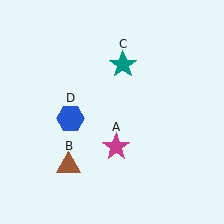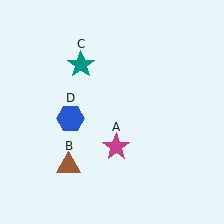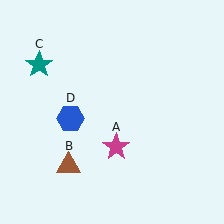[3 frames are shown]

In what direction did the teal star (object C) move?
The teal star (object C) moved left.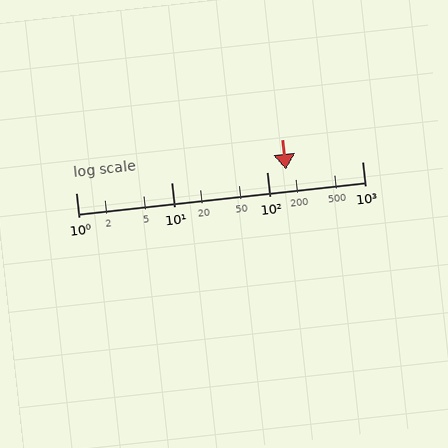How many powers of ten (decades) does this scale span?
The scale spans 3 decades, from 1 to 1000.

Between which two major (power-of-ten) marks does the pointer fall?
The pointer is between 100 and 1000.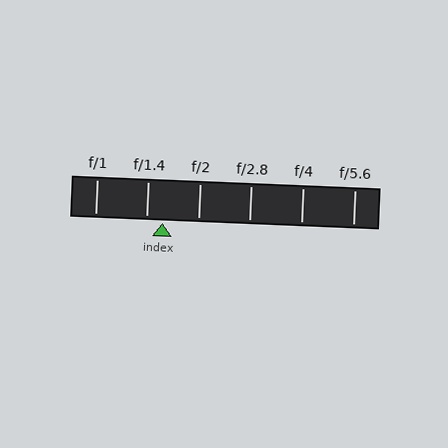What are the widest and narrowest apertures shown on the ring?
The widest aperture shown is f/1 and the narrowest is f/5.6.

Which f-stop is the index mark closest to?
The index mark is closest to f/1.4.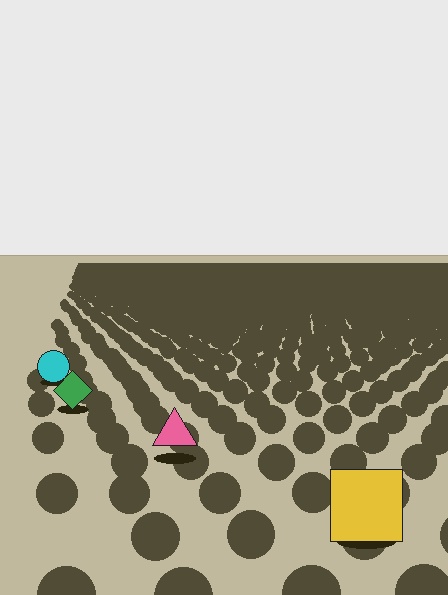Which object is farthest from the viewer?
The cyan circle is farthest from the viewer. It appears smaller and the ground texture around it is denser.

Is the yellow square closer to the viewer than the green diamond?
Yes. The yellow square is closer — you can tell from the texture gradient: the ground texture is coarser near it.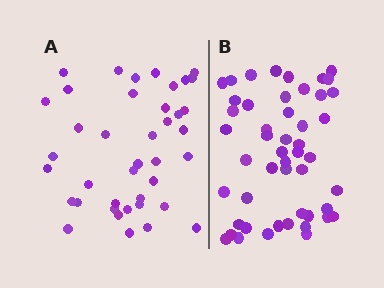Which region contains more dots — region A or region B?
Region B (the right region) has more dots.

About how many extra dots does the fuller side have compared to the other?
Region B has roughly 8 or so more dots than region A.